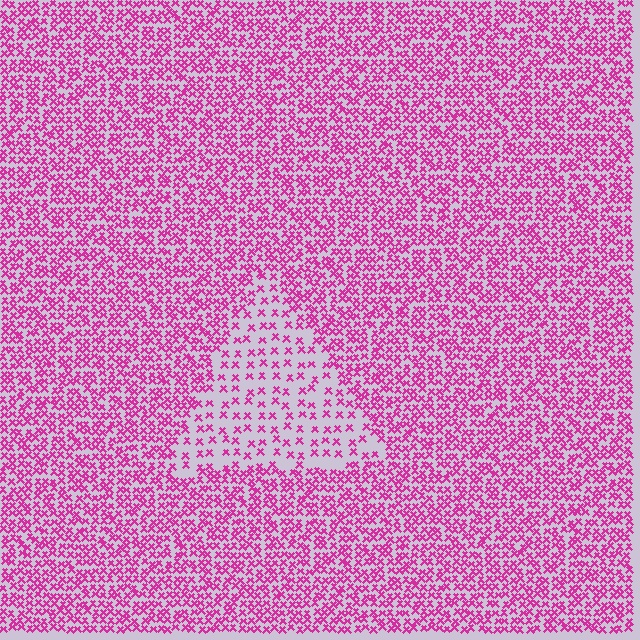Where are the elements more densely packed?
The elements are more densely packed outside the triangle boundary.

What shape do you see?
I see a triangle.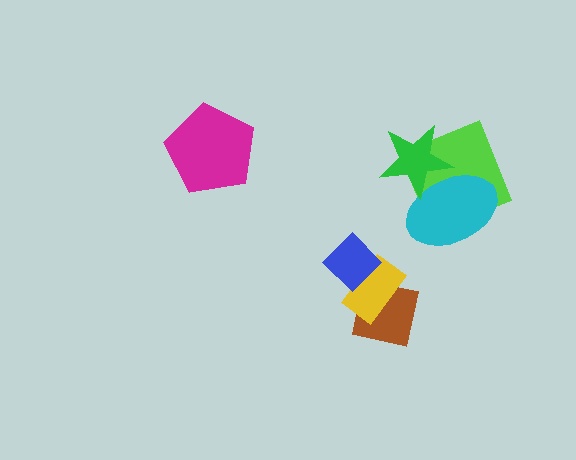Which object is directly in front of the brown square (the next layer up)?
The yellow rectangle is directly in front of the brown square.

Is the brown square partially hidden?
Yes, it is partially covered by another shape.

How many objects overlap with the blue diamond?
2 objects overlap with the blue diamond.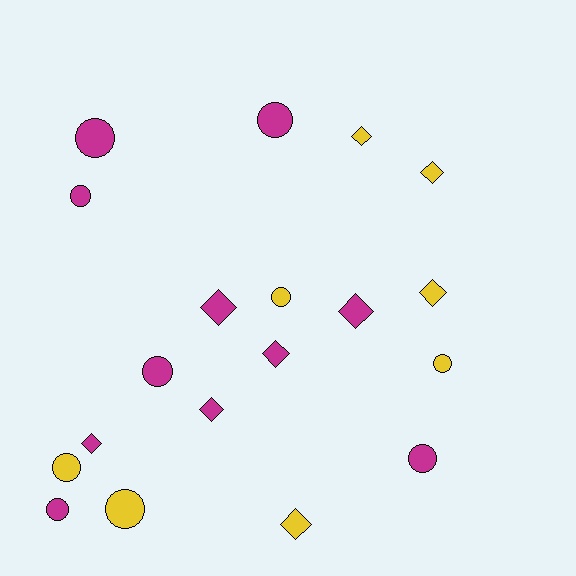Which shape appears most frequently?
Circle, with 10 objects.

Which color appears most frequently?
Magenta, with 11 objects.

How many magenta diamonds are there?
There are 5 magenta diamonds.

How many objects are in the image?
There are 19 objects.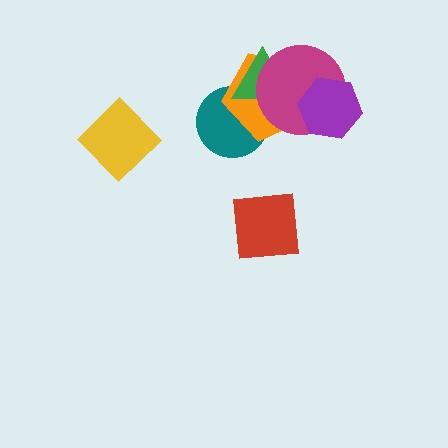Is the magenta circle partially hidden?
Yes, it is partially covered by another shape.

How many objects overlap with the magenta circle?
3 objects overlap with the magenta circle.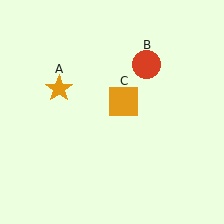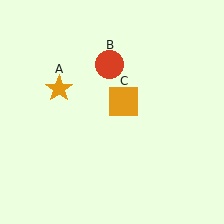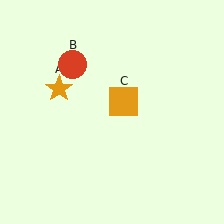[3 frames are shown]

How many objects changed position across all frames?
1 object changed position: red circle (object B).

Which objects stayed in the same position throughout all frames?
Orange star (object A) and orange square (object C) remained stationary.